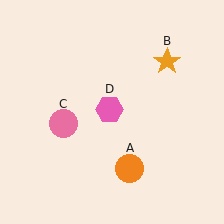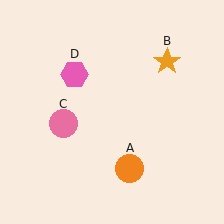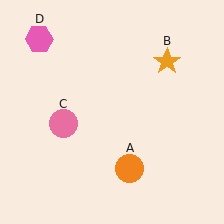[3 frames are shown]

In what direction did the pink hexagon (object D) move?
The pink hexagon (object D) moved up and to the left.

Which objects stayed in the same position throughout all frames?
Orange circle (object A) and orange star (object B) and pink circle (object C) remained stationary.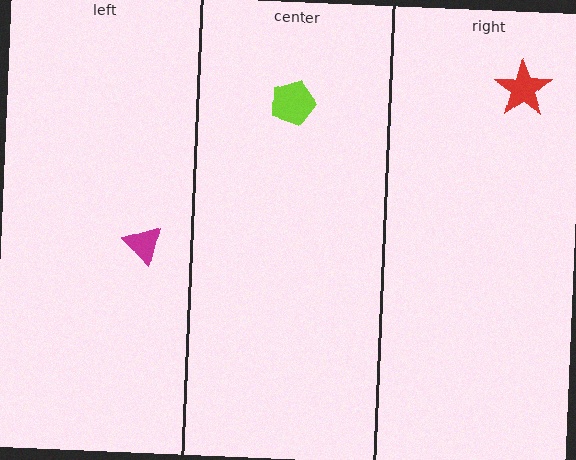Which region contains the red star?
The right region.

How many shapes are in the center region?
1.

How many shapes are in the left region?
1.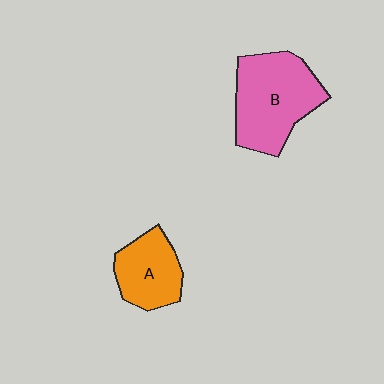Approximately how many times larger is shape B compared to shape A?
Approximately 1.6 times.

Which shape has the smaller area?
Shape A (orange).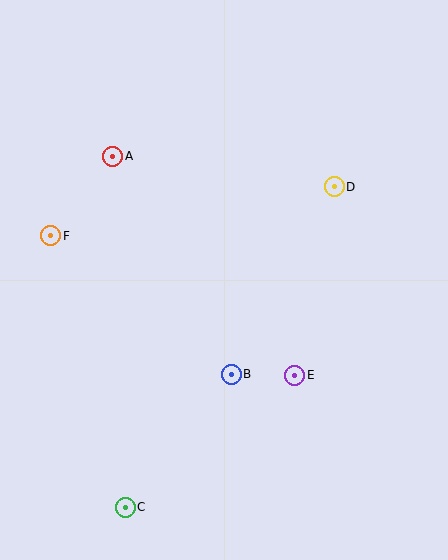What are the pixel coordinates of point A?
Point A is at (113, 156).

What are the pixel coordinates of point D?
Point D is at (334, 187).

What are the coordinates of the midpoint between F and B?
The midpoint between F and B is at (141, 305).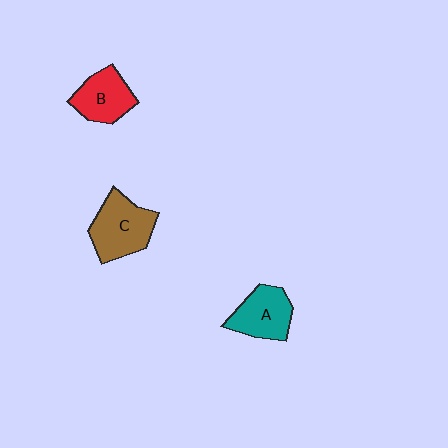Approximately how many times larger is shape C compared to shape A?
Approximately 1.2 times.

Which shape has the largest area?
Shape C (brown).